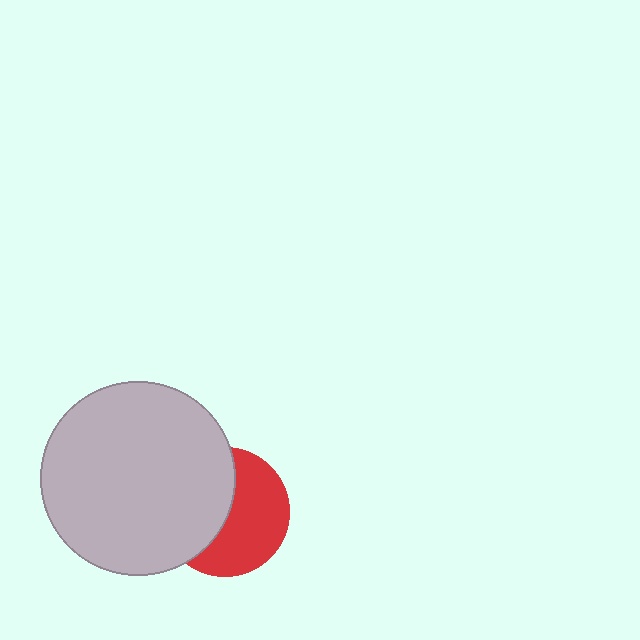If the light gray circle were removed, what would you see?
You would see the complete red circle.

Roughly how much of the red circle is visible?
About half of it is visible (roughly 53%).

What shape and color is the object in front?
The object in front is a light gray circle.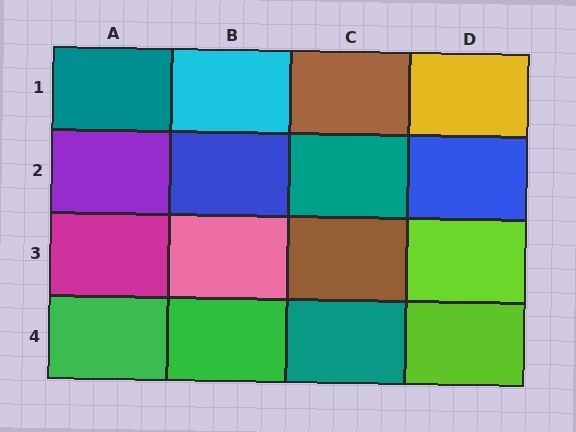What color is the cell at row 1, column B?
Cyan.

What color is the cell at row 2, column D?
Blue.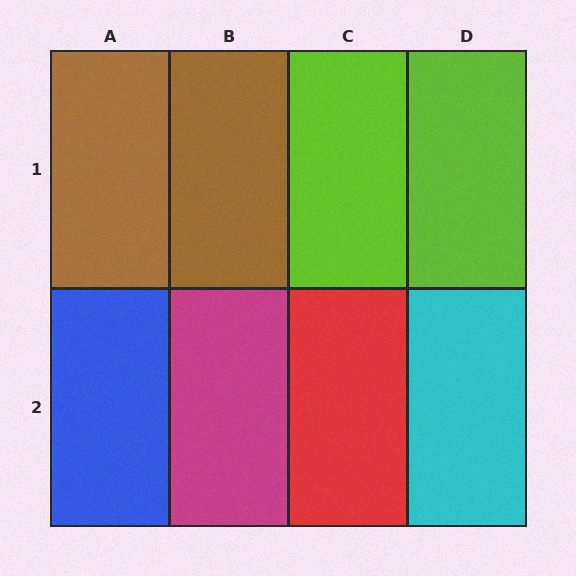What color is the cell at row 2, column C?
Red.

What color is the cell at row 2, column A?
Blue.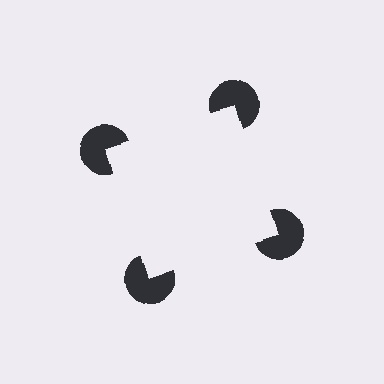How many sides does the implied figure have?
4 sides.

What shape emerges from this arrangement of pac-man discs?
An illusory square — its edges are inferred from the aligned wedge cuts in the pac-man discs, not physically drawn.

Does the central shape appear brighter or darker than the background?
It typically appears slightly brighter than the background, even though no actual brightness change is drawn.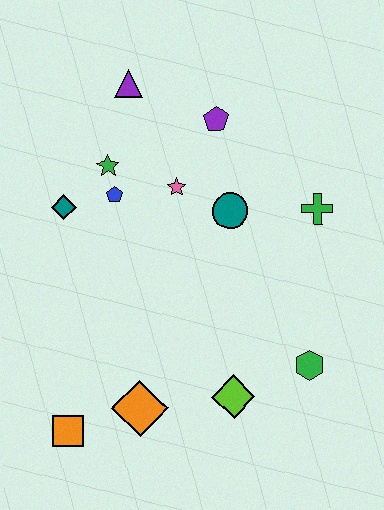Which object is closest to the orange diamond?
The orange square is closest to the orange diamond.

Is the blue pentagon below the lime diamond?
No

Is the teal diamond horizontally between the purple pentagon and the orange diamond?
No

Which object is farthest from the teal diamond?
The green hexagon is farthest from the teal diamond.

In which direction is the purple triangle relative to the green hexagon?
The purple triangle is above the green hexagon.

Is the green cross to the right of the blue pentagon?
Yes